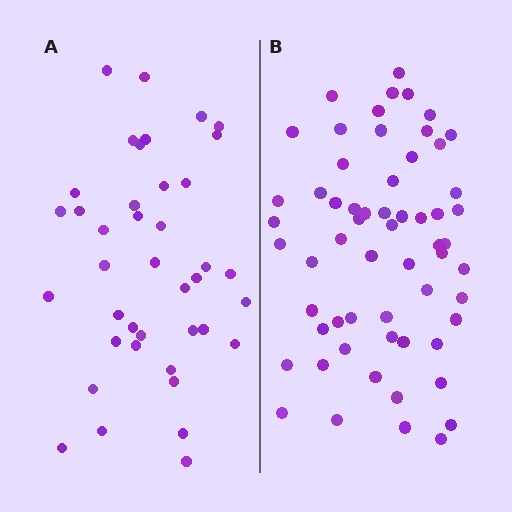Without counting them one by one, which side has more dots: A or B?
Region B (the right region) has more dots.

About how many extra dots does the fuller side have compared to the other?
Region B has approximately 20 more dots than region A.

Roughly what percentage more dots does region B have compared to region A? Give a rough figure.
About 50% more.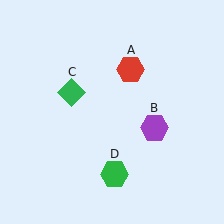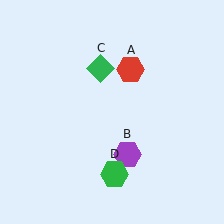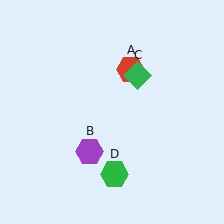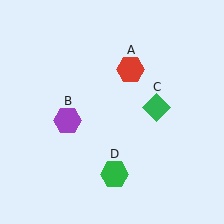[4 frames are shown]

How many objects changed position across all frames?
2 objects changed position: purple hexagon (object B), green diamond (object C).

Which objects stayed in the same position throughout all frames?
Red hexagon (object A) and green hexagon (object D) remained stationary.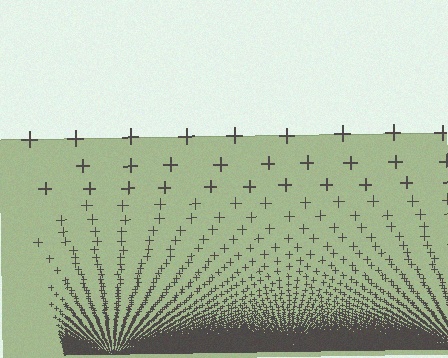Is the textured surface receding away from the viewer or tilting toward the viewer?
The surface appears to tilt toward the viewer. Texture elements get larger and sparser toward the top.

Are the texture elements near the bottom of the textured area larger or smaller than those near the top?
Smaller. The gradient is inverted — elements near the bottom are smaller and denser.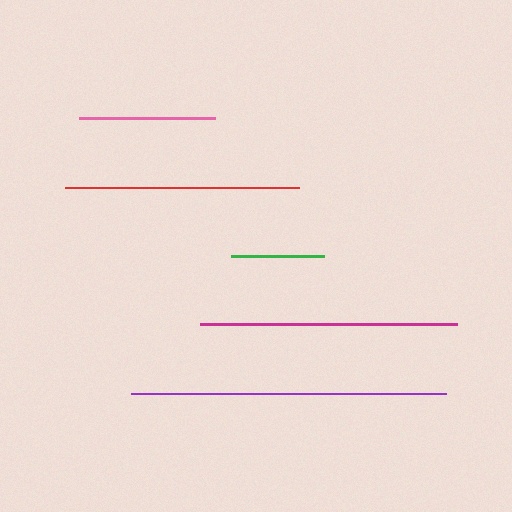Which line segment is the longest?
The purple line is the longest at approximately 315 pixels.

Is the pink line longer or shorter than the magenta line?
The magenta line is longer than the pink line.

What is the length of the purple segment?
The purple segment is approximately 315 pixels long.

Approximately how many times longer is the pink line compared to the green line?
The pink line is approximately 1.5 times the length of the green line.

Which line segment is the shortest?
The green line is the shortest at approximately 93 pixels.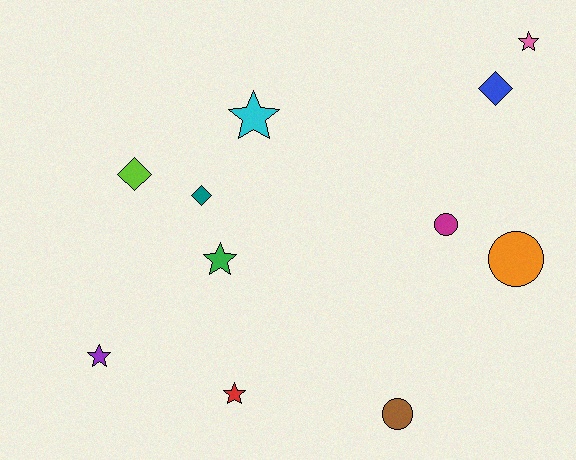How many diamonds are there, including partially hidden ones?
There are 3 diamonds.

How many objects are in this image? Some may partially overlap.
There are 11 objects.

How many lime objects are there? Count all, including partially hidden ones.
There is 1 lime object.